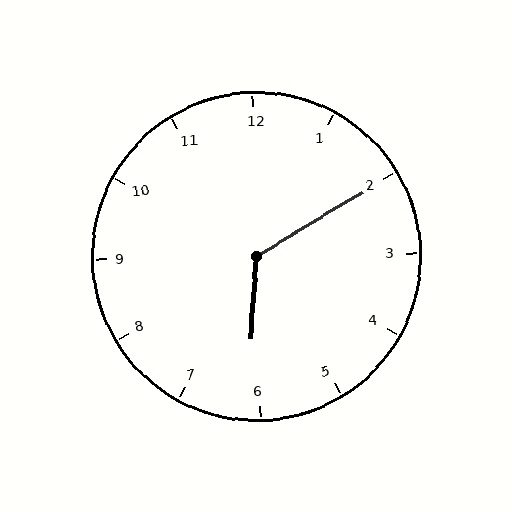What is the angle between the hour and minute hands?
Approximately 125 degrees.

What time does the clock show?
6:10.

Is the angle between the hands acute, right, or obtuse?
It is obtuse.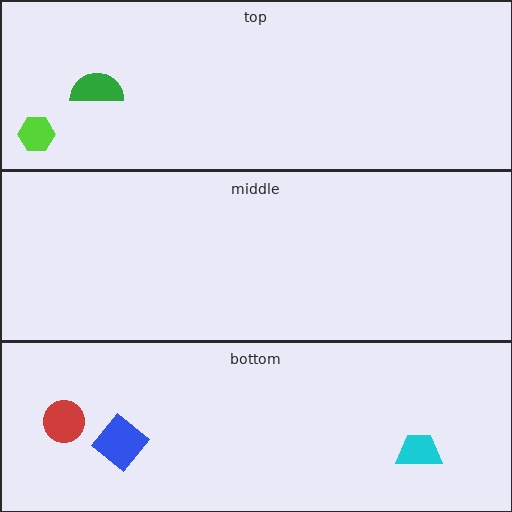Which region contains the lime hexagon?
The top region.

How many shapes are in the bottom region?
3.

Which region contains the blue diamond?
The bottom region.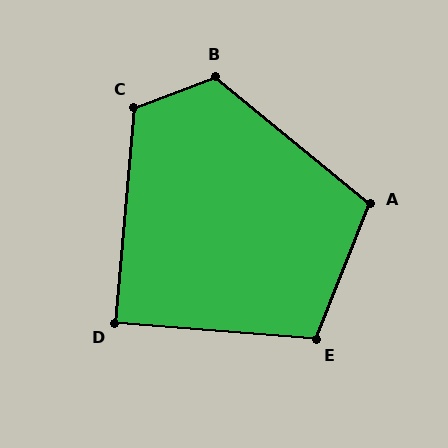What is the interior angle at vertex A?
Approximately 108 degrees (obtuse).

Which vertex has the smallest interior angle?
D, at approximately 90 degrees.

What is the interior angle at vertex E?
Approximately 107 degrees (obtuse).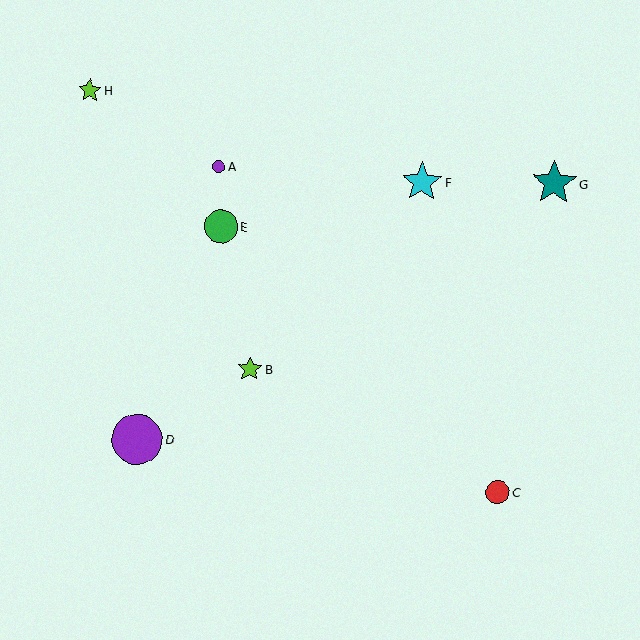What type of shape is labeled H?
Shape H is a lime star.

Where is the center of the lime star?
The center of the lime star is at (90, 90).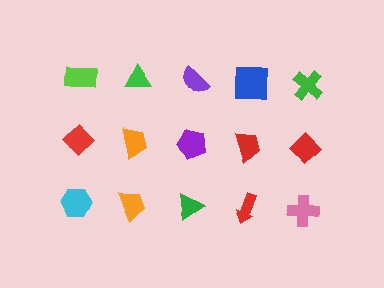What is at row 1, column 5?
A green cross.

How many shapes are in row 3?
5 shapes.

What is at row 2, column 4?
A red trapezoid.